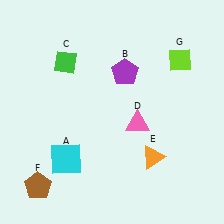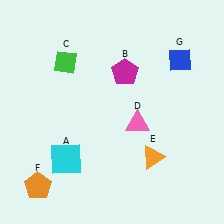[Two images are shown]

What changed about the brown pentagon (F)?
In Image 1, F is brown. In Image 2, it changed to orange.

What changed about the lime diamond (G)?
In Image 1, G is lime. In Image 2, it changed to blue.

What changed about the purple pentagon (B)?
In Image 1, B is purple. In Image 2, it changed to magenta.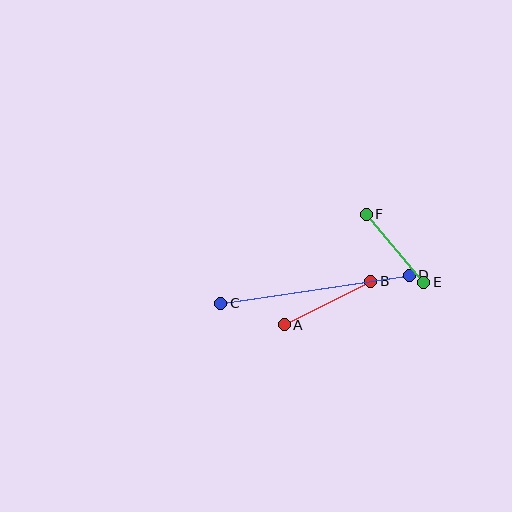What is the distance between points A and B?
The distance is approximately 97 pixels.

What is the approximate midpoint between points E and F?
The midpoint is at approximately (395, 248) pixels.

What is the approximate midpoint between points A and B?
The midpoint is at approximately (328, 303) pixels.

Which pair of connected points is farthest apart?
Points C and D are farthest apart.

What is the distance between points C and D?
The distance is approximately 191 pixels.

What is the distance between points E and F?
The distance is approximately 89 pixels.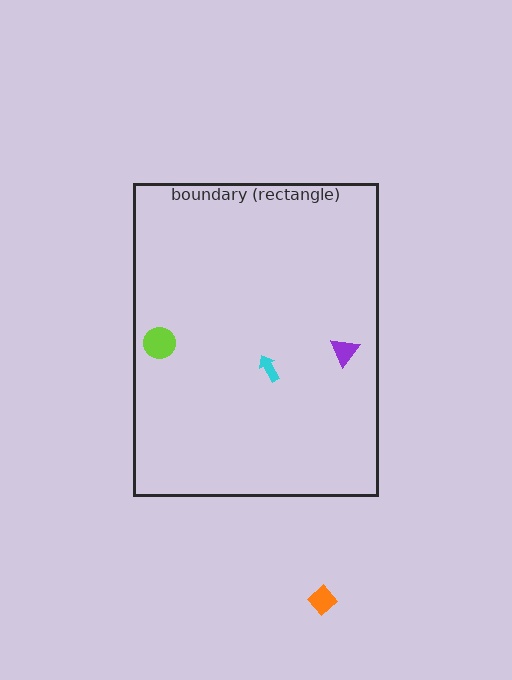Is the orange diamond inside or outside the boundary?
Outside.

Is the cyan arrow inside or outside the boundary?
Inside.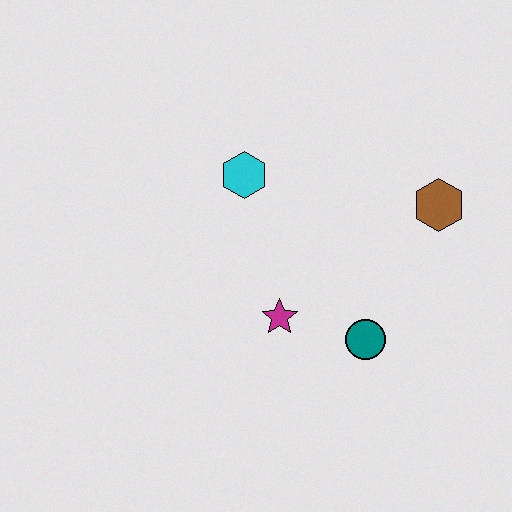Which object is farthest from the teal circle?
The cyan hexagon is farthest from the teal circle.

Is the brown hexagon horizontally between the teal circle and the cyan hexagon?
No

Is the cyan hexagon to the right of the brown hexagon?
No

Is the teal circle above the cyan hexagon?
No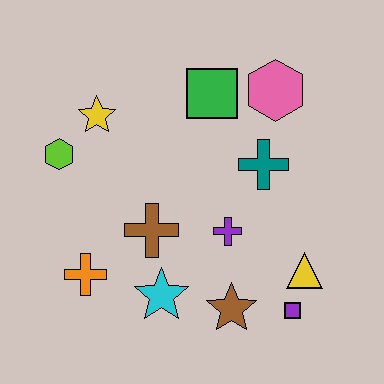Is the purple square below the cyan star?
Yes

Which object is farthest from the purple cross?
The lime hexagon is farthest from the purple cross.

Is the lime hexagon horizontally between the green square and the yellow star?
No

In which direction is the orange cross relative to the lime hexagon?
The orange cross is below the lime hexagon.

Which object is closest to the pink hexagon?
The green square is closest to the pink hexagon.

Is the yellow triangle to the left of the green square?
No